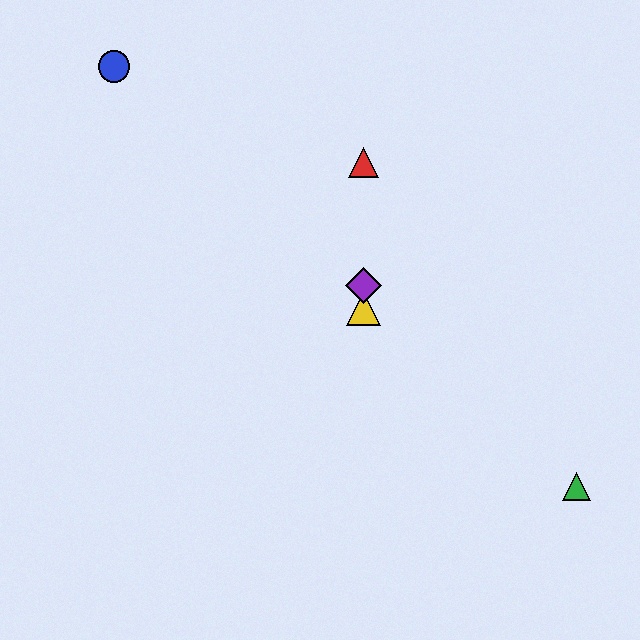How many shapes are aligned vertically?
3 shapes (the red triangle, the yellow triangle, the purple diamond) are aligned vertically.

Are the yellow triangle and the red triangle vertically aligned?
Yes, both are at x≈363.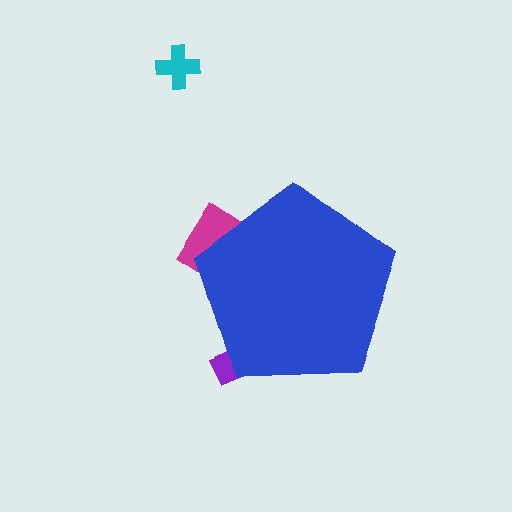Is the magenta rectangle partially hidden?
Yes, the magenta rectangle is partially hidden behind the blue pentagon.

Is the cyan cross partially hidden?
No, the cyan cross is fully visible.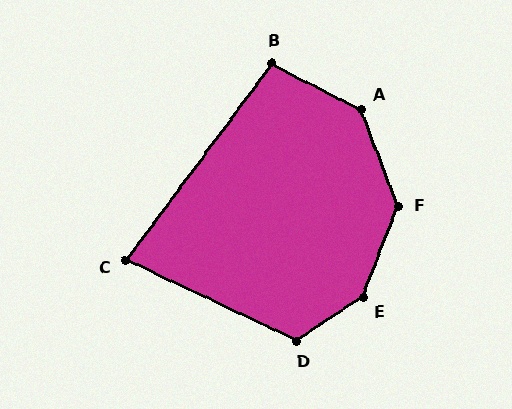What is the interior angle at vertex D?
Approximately 122 degrees (obtuse).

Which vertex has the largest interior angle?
E, at approximately 144 degrees.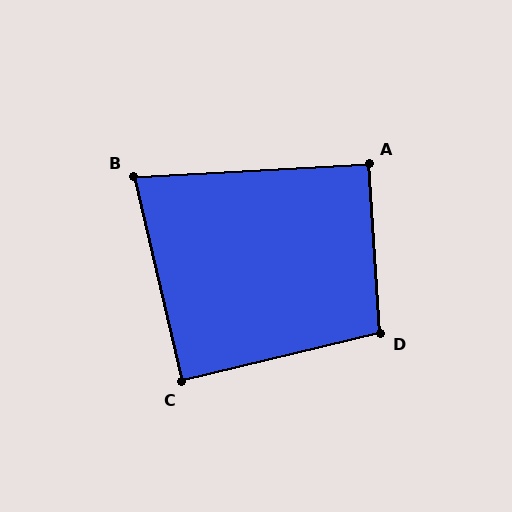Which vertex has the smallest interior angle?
B, at approximately 80 degrees.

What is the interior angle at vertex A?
Approximately 91 degrees (approximately right).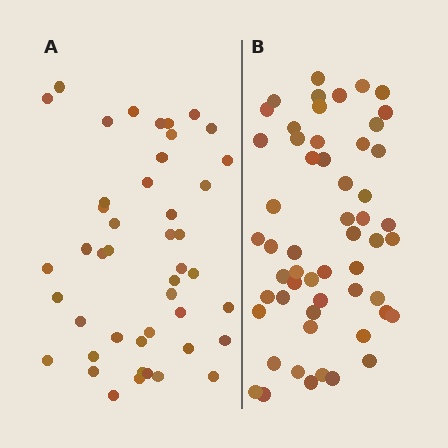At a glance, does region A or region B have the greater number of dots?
Region B (the right region) has more dots.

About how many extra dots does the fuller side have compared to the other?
Region B has roughly 10 or so more dots than region A.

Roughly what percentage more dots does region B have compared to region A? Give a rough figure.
About 20% more.